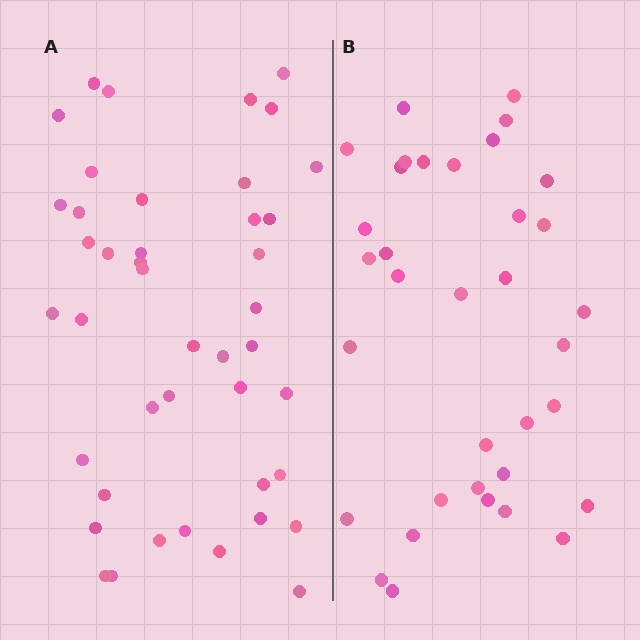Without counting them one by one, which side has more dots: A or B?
Region A (the left region) has more dots.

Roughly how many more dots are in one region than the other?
Region A has roughly 8 or so more dots than region B.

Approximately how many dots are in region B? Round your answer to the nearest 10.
About 40 dots. (The exact count is 35, which rounds to 40.)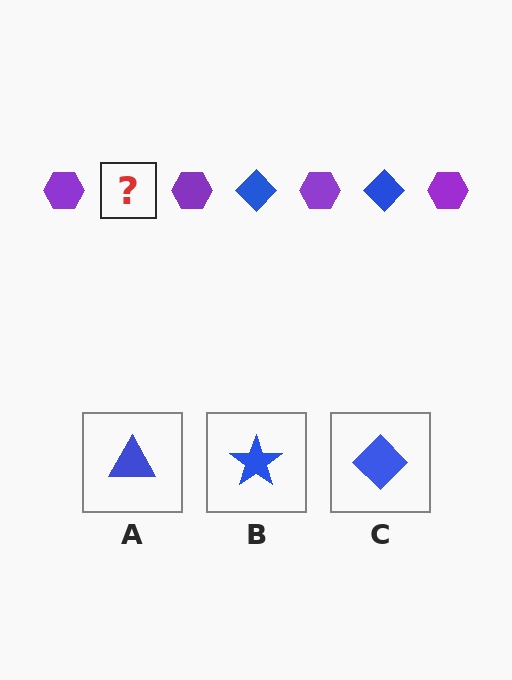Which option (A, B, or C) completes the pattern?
C.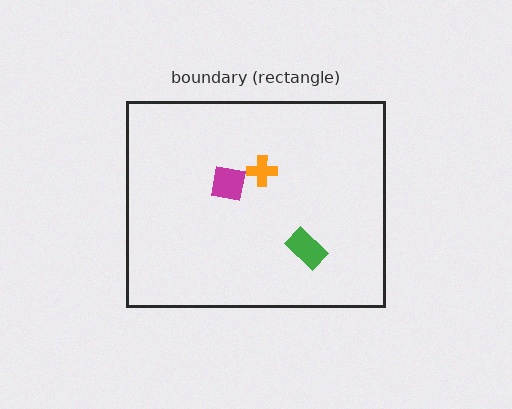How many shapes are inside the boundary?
3 inside, 0 outside.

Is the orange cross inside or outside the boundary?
Inside.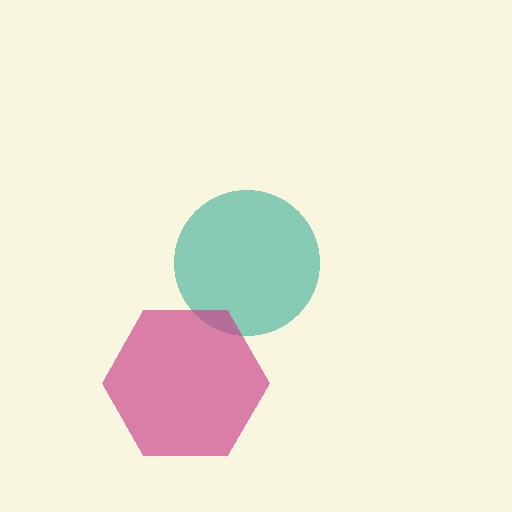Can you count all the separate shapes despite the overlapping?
Yes, there are 2 separate shapes.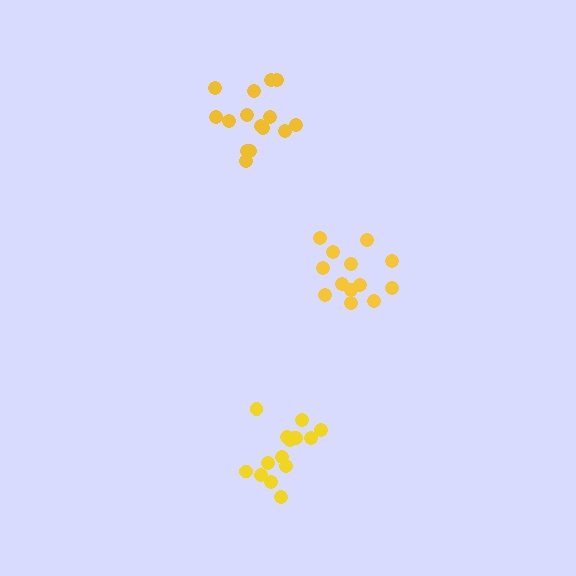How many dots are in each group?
Group 1: 13 dots, Group 2: 15 dots, Group 3: 15 dots (43 total).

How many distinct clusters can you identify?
There are 3 distinct clusters.